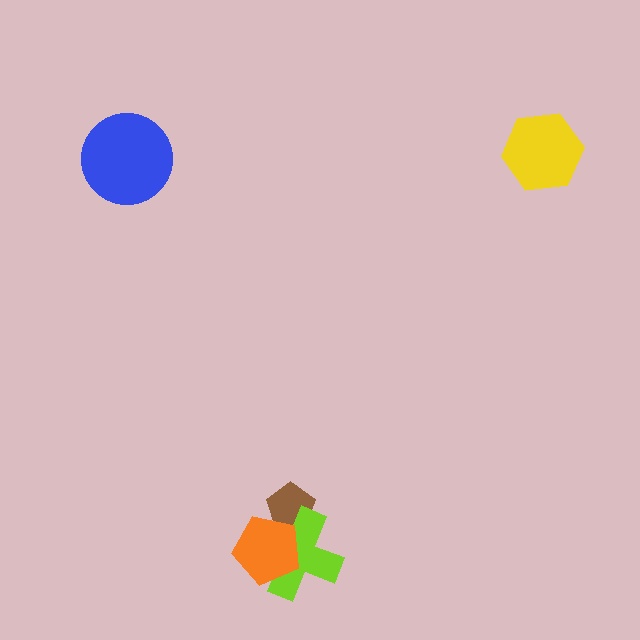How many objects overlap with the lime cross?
2 objects overlap with the lime cross.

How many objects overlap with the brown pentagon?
2 objects overlap with the brown pentagon.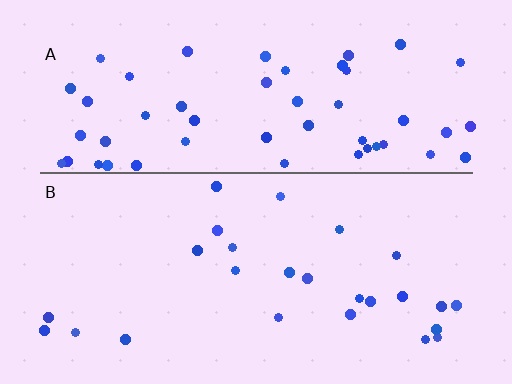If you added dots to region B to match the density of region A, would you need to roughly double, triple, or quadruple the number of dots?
Approximately double.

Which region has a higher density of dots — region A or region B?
A (the top).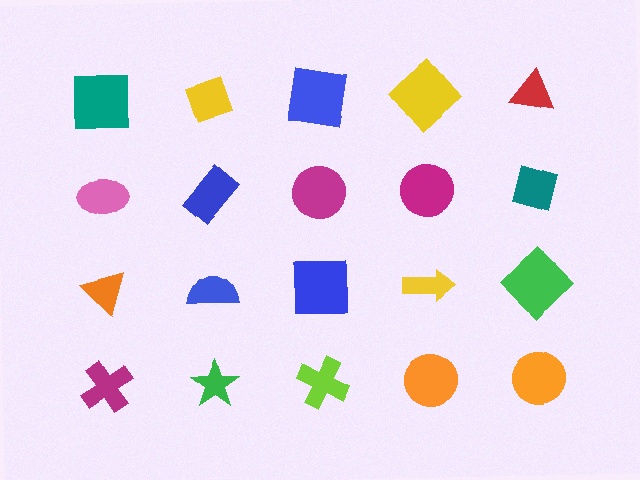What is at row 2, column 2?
A blue rectangle.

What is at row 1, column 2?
A yellow diamond.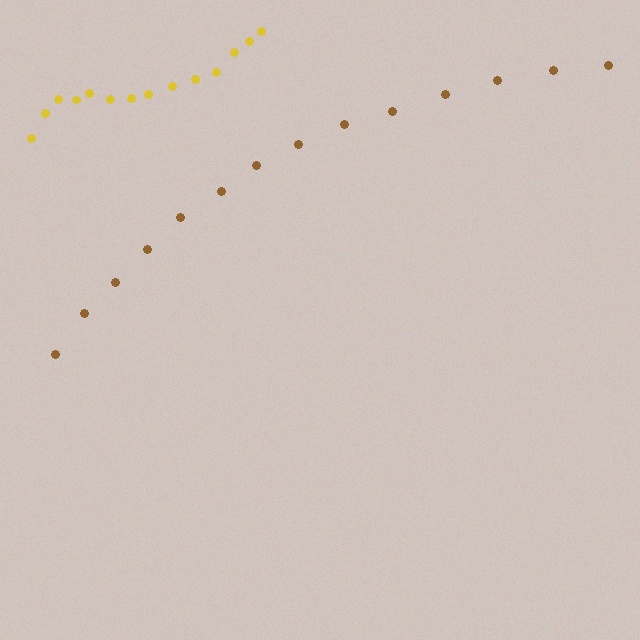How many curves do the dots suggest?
There are 2 distinct paths.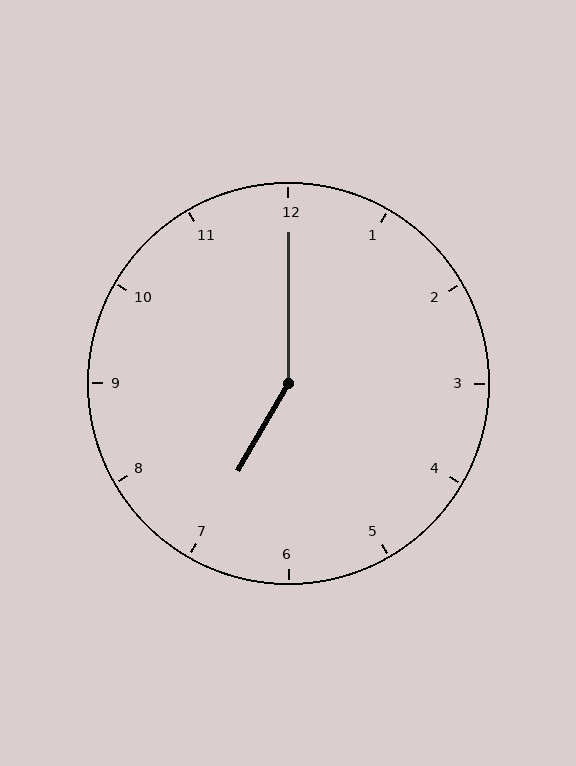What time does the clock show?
7:00.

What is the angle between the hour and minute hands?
Approximately 150 degrees.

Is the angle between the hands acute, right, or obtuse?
It is obtuse.